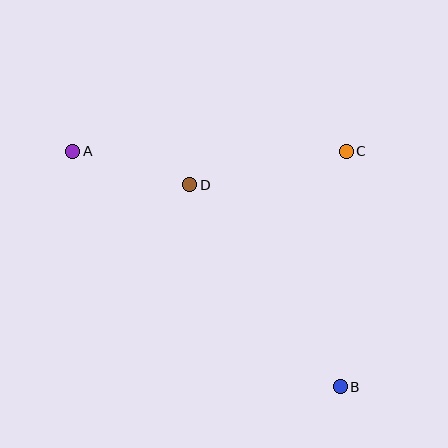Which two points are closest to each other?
Points A and D are closest to each other.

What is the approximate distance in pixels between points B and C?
The distance between B and C is approximately 236 pixels.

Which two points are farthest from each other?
Points A and B are farthest from each other.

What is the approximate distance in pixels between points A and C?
The distance between A and C is approximately 274 pixels.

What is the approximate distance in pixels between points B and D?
The distance between B and D is approximately 252 pixels.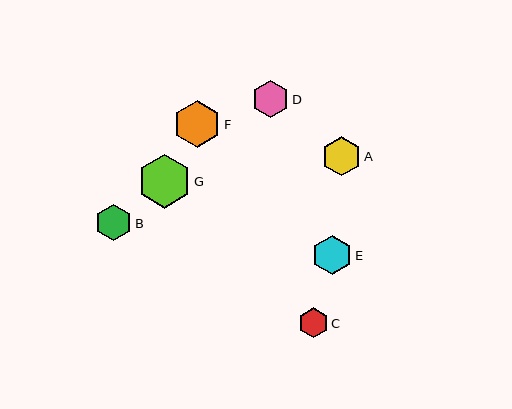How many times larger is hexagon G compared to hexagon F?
Hexagon G is approximately 1.1 times the size of hexagon F.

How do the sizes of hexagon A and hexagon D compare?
Hexagon A and hexagon D are approximately the same size.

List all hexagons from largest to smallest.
From largest to smallest: G, F, E, A, D, B, C.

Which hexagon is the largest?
Hexagon G is the largest with a size of approximately 54 pixels.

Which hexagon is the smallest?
Hexagon C is the smallest with a size of approximately 30 pixels.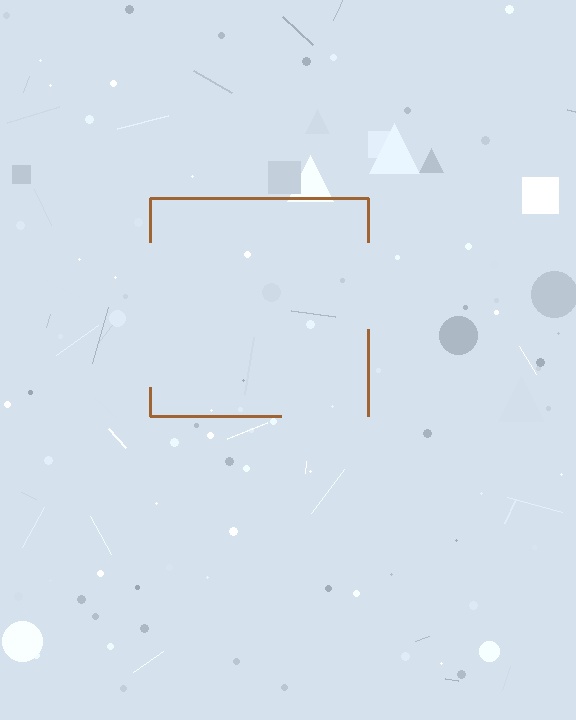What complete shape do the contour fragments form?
The contour fragments form a square.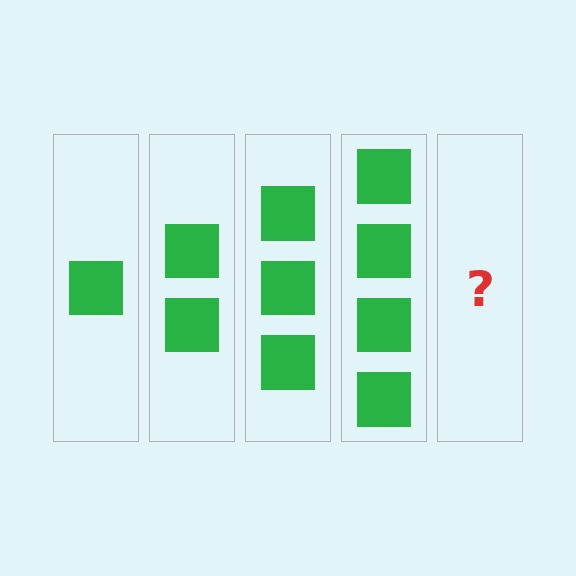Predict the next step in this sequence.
The next step is 5 squares.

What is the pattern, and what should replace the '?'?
The pattern is that each step adds one more square. The '?' should be 5 squares.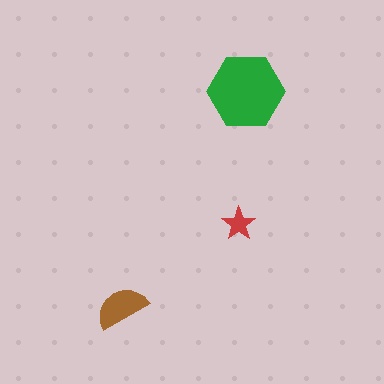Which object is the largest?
The green hexagon.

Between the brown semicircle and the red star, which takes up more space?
The brown semicircle.